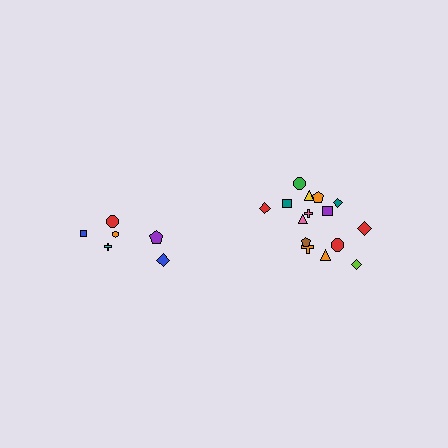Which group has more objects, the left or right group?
The right group.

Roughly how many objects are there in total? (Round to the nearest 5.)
Roughly 20 objects in total.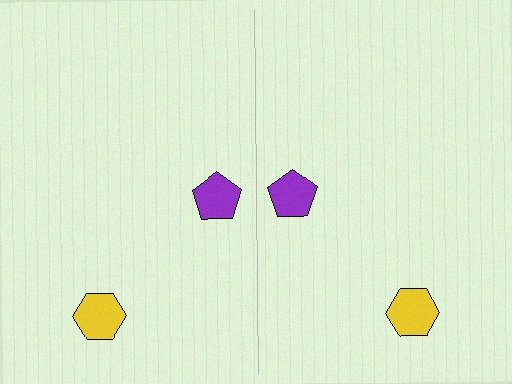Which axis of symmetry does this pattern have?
The pattern has a vertical axis of symmetry running through the center of the image.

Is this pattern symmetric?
Yes, this pattern has bilateral (reflection) symmetry.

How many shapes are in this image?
There are 4 shapes in this image.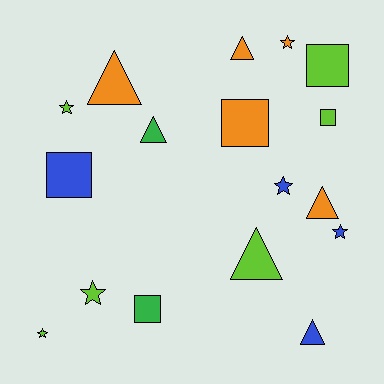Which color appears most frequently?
Lime, with 6 objects.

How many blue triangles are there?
There is 1 blue triangle.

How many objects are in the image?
There are 17 objects.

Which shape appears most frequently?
Triangle, with 6 objects.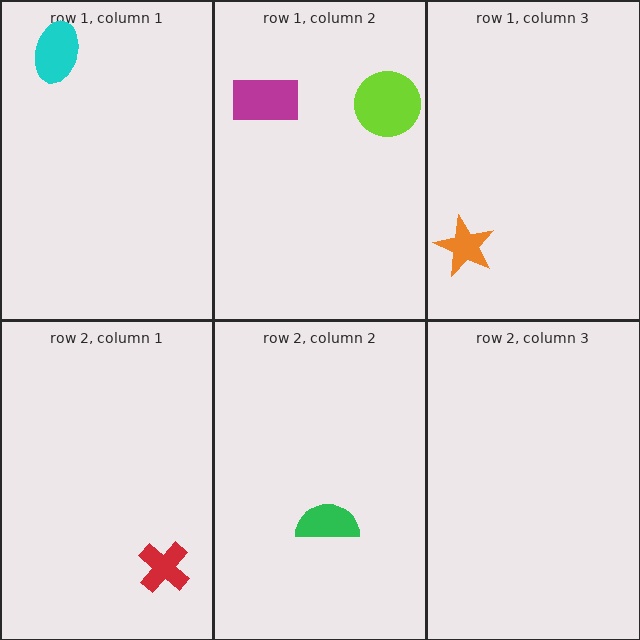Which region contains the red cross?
The row 2, column 1 region.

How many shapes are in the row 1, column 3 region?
1.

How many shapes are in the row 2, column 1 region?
1.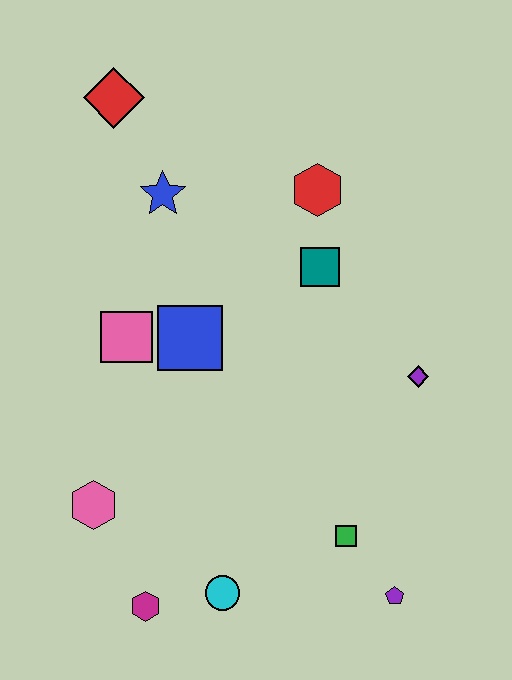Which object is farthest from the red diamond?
The purple pentagon is farthest from the red diamond.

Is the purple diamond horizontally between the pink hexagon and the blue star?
No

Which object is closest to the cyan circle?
The magenta hexagon is closest to the cyan circle.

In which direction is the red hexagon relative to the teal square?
The red hexagon is above the teal square.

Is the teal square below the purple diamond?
No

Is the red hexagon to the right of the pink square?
Yes